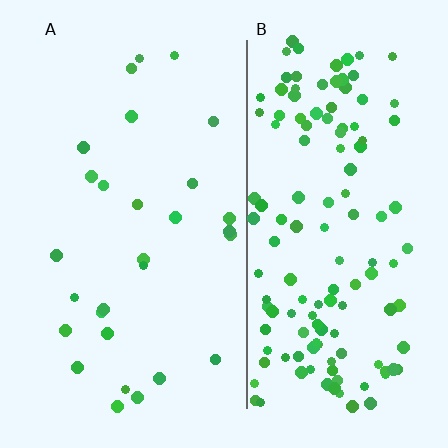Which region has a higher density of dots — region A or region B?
B (the right).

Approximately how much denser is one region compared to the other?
Approximately 4.7× — region B over region A.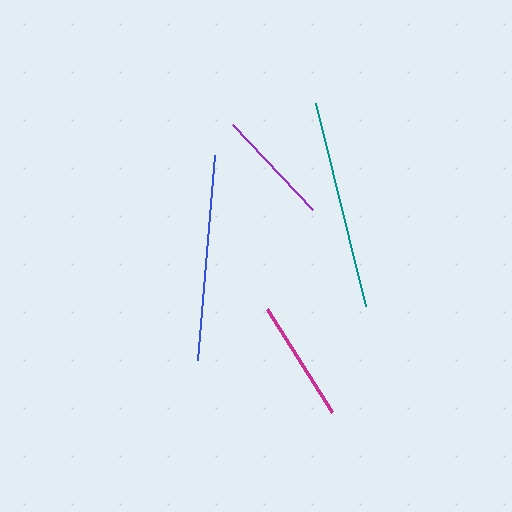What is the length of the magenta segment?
The magenta segment is approximately 122 pixels long.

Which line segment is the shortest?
The purple line is the shortest at approximately 116 pixels.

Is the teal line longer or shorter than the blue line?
The teal line is longer than the blue line.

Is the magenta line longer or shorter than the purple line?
The magenta line is longer than the purple line.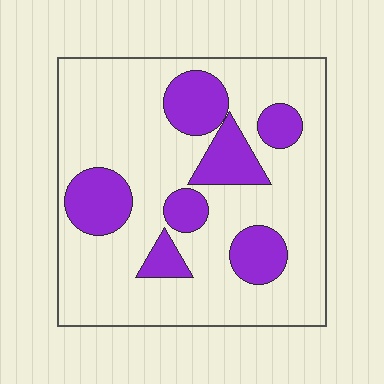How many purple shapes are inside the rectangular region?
7.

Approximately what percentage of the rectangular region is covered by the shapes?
Approximately 25%.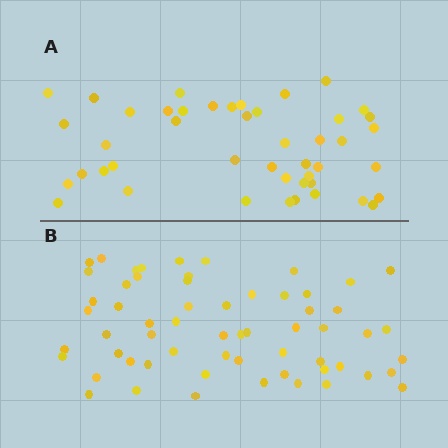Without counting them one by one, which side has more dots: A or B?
Region B (the bottom region) has more dots.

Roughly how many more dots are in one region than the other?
Region B has approximately 15 more dots than region A.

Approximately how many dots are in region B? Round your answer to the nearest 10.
About 60 dots.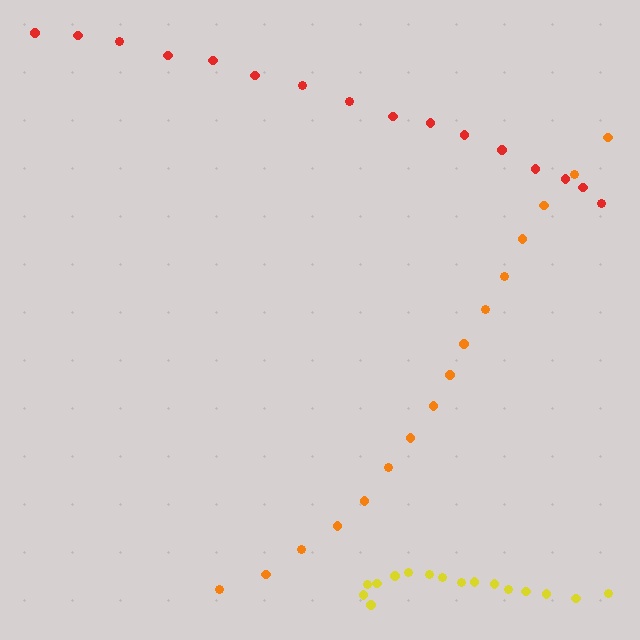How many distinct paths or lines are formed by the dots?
There are 3 distinct paths.